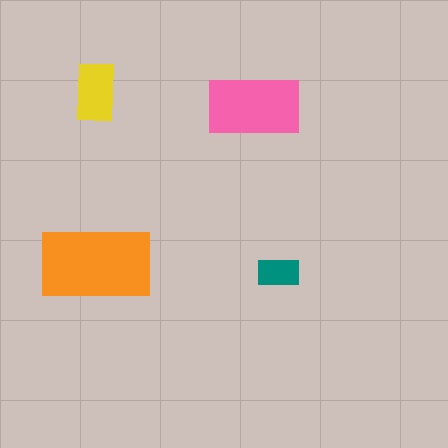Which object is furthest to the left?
The yellow rectangle is leftmost.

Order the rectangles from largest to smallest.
the orange one, the pink one, the yellow one, the teal one.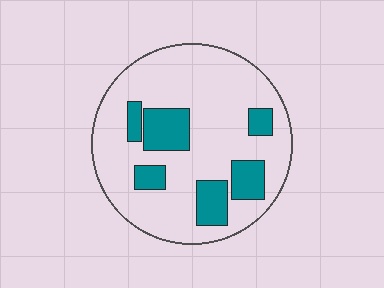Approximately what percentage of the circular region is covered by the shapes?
Approximately 20%.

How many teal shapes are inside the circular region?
6.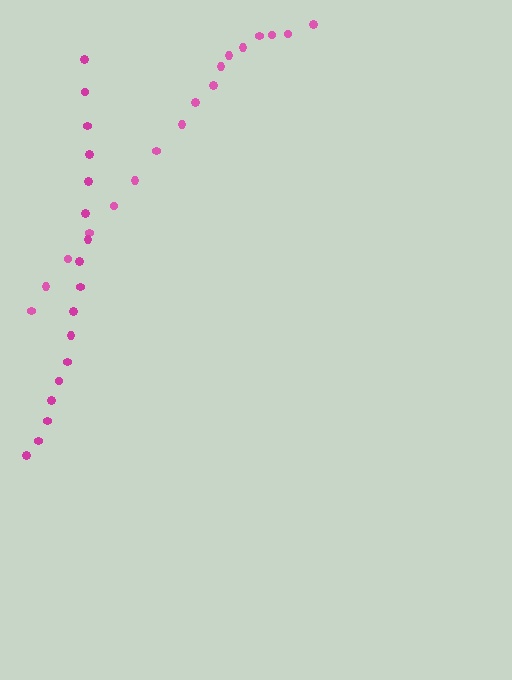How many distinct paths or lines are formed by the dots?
There are 2 distinct paths.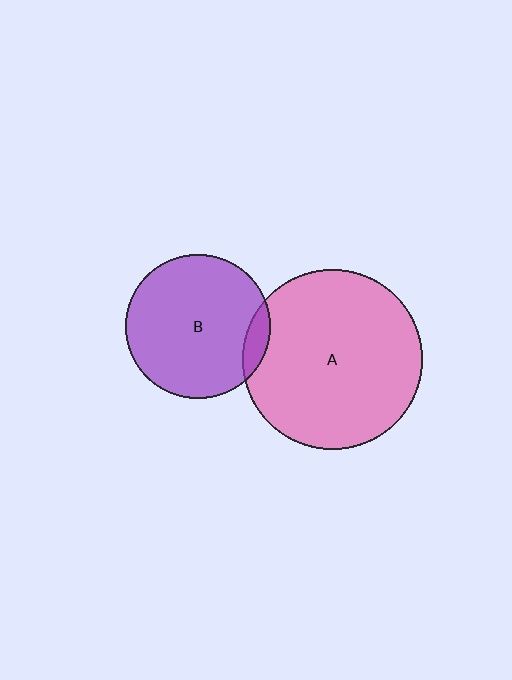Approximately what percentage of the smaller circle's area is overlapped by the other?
Approximately 10%.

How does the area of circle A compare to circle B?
Approximately 1.5 times.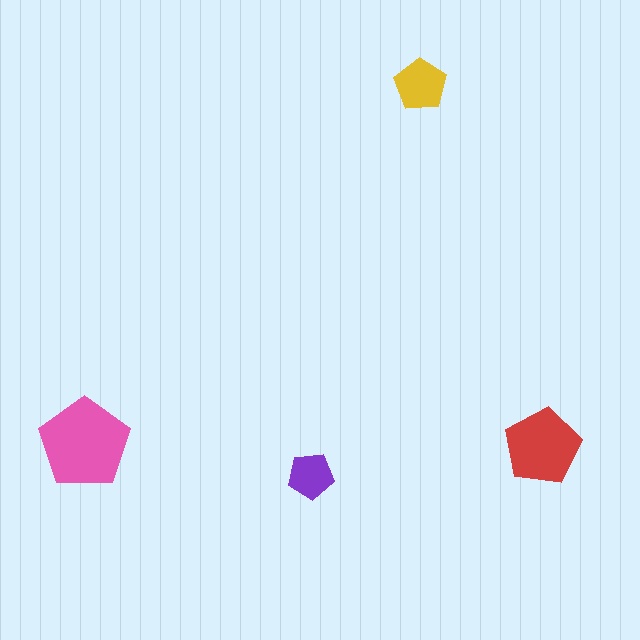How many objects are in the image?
There are 4 objects in the image.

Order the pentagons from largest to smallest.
the pink one, the red one, the yellow one, the purple one.